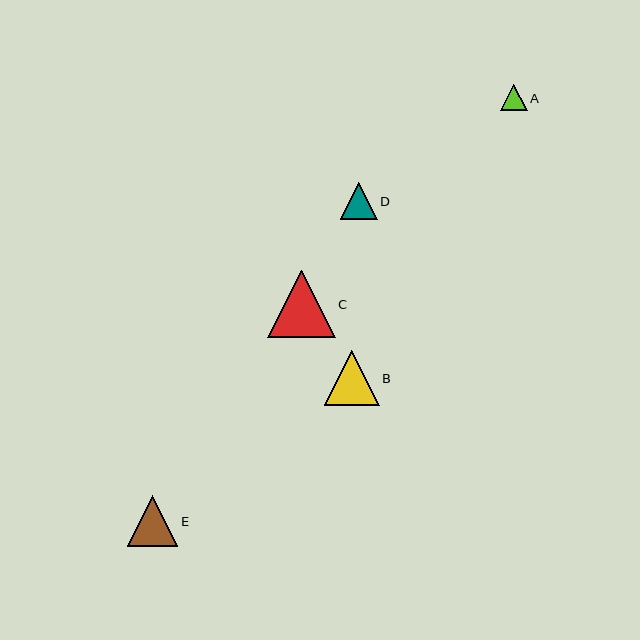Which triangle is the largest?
Triangle C is the largest with a size of approximately 68 pixels.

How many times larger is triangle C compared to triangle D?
Triangle C is approximately 1.8 times the size of triangle D.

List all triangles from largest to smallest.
From largest to smallest: C, B, E, D, A.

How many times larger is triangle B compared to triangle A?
Triangle B is approximately 2.1 times the size of triangle A.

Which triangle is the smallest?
Triangle A is the smallest with a size of approximately 27 pixels.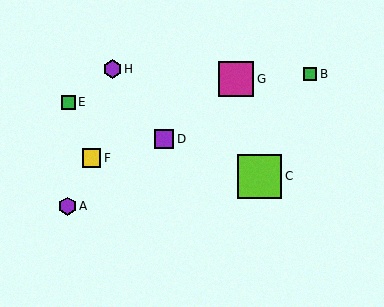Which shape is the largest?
The lime square (labeled C) is the largest.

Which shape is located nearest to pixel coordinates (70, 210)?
The purple hexagon (labeled A) at (67, 206) is nearest to that location.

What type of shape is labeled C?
Shape C is a lime square.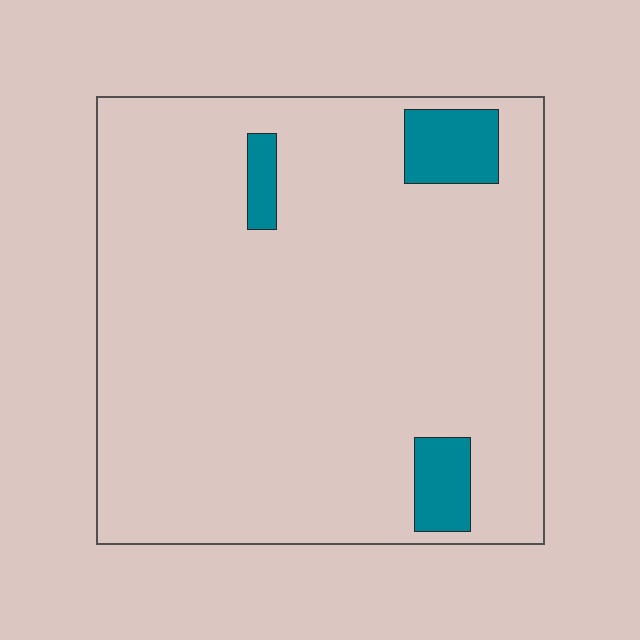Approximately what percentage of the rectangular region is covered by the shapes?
Approximately 10%.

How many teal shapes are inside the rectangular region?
3.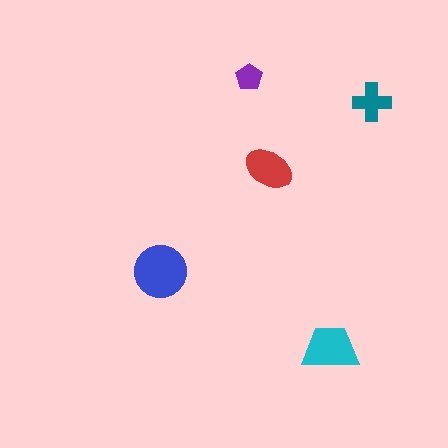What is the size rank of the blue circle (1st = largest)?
1st.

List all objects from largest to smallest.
The blue circle, the cyan trapezoid, the red ellipse, the teal cross, the purple pentagon.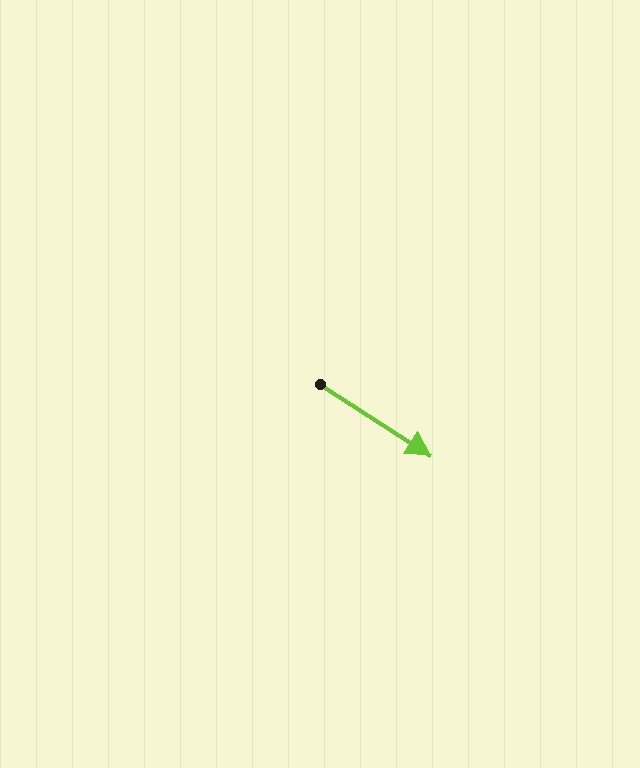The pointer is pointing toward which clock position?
Roughly 4 o'clock.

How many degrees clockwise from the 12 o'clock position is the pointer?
Approximately 123 degrees.